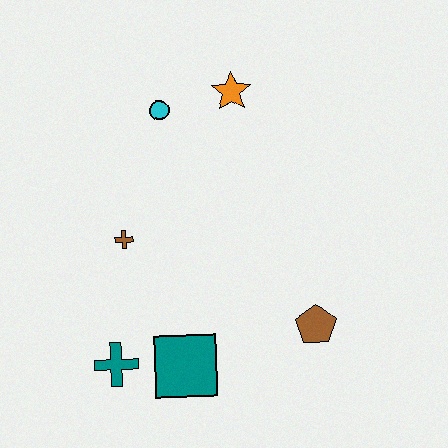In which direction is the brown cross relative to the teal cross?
The brown cross is above the teal cross.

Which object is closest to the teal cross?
The teal square is closest to the teal cross.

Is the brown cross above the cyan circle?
No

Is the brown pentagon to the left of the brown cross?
No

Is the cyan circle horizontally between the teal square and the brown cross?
Yes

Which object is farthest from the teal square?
The orange star is farthest from the teal square.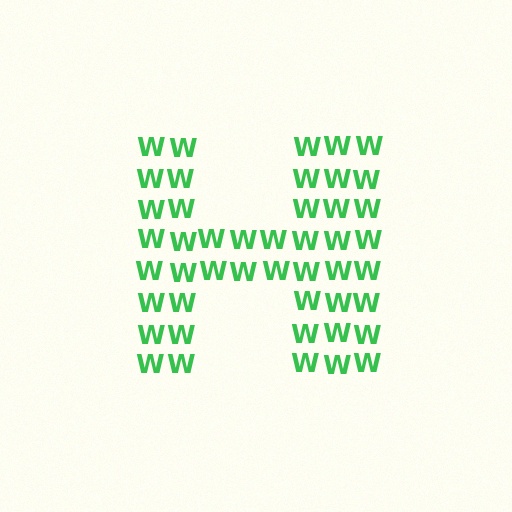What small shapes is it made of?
It is made of small letter W's.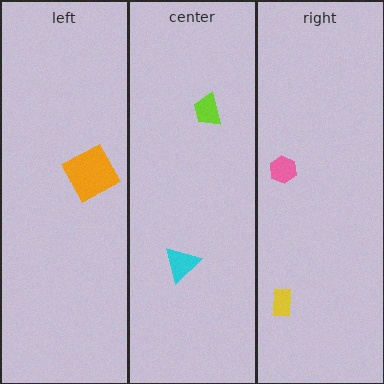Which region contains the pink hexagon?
The right region.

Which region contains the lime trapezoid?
The center region.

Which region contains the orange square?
The left region.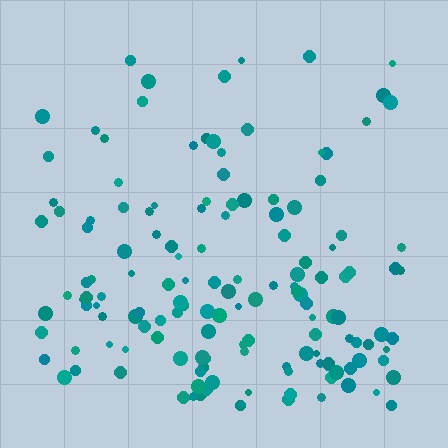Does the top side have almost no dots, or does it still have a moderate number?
Still a moderate number, just noticeably fewer than the bottom.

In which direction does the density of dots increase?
From top to bottom, with the bottom side densest.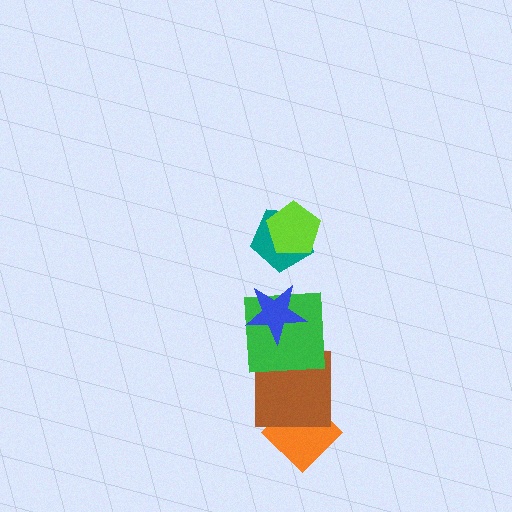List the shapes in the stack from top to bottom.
From top to bottom: the lime pentagon, the teal pentagon, the blue star, the green square, the brown square, the orange diamond.